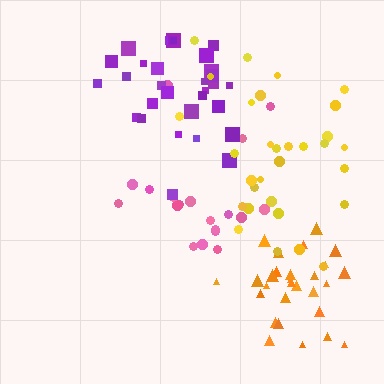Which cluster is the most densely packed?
Orange.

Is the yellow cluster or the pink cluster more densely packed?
Pink.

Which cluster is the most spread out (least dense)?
Yellow.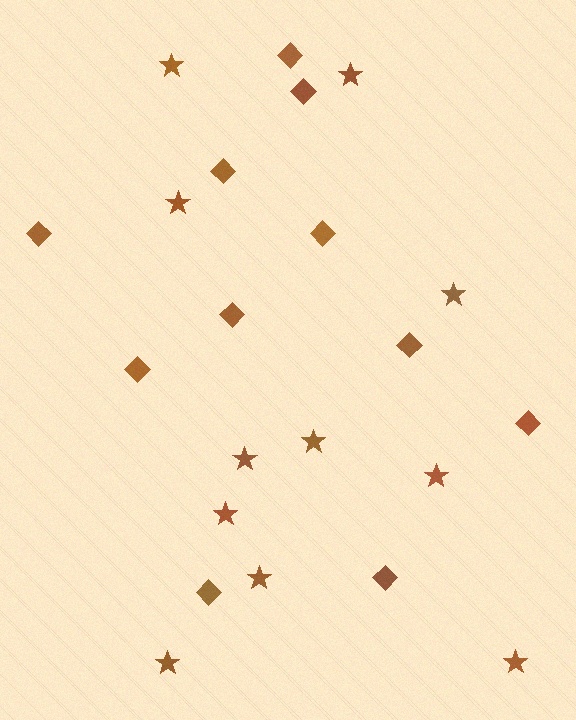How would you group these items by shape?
There are 2 groups: one group of stars (11) and one group of diamonds (11).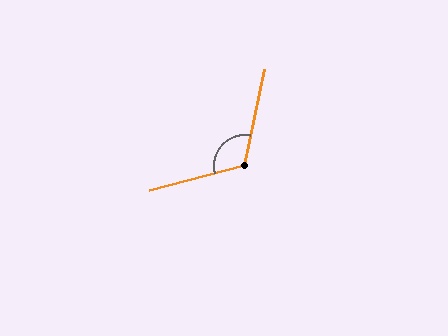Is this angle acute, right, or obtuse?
It is obtuse.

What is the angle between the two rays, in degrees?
Approximately 116 degrees.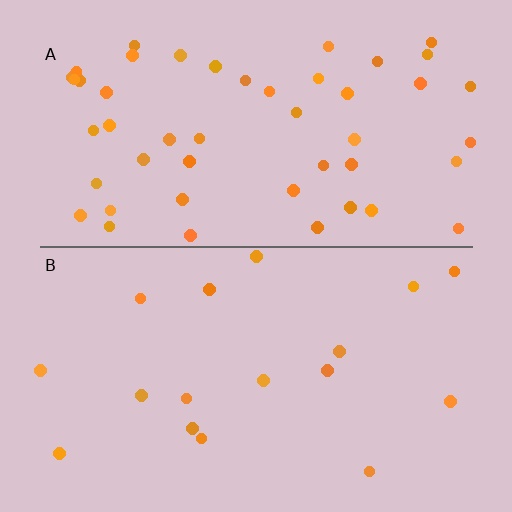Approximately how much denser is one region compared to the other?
Approximately 2.9× — region A over region B.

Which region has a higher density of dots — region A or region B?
A (the top).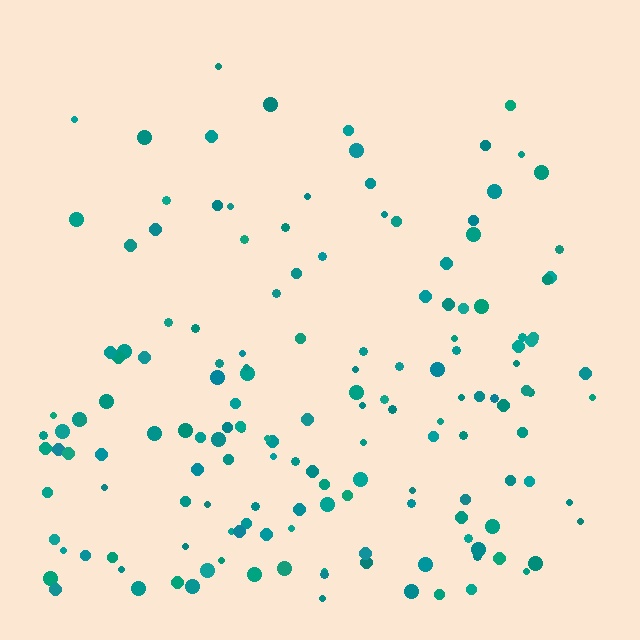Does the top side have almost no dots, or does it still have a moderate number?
Still a moderate number, just noticeably fewer than the bottom.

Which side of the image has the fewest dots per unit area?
The top.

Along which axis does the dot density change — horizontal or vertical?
Vertical.